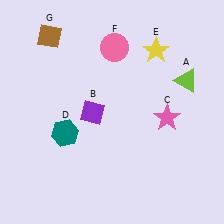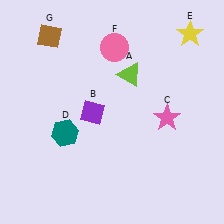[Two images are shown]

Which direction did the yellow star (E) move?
The yellow star (E) moved right.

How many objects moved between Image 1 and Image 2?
2 objects moved between the two images.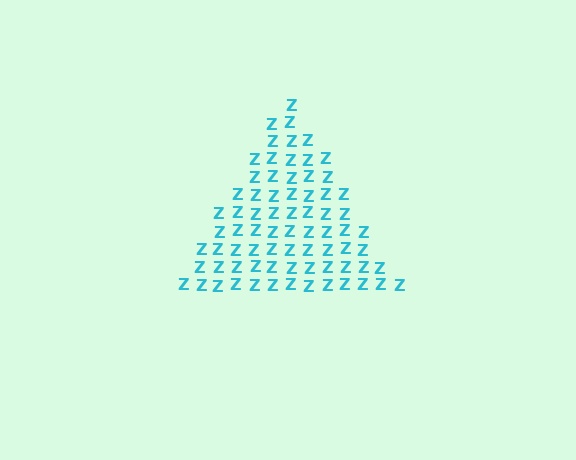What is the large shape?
The large shape is a triangle.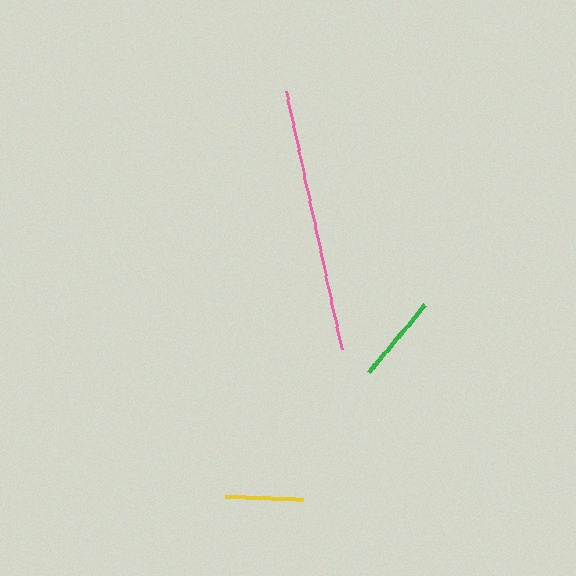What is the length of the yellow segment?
The yellow segment is approximately 78 pixels long.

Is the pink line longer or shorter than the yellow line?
The pink line is longer than the yellow line.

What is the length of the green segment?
The green segment is approximately 89 pixels long.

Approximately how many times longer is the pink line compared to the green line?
The pink line is approximately 3.0 times the length of the green line.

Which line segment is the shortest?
The yellow line is the shortest at approximately 78 pixels.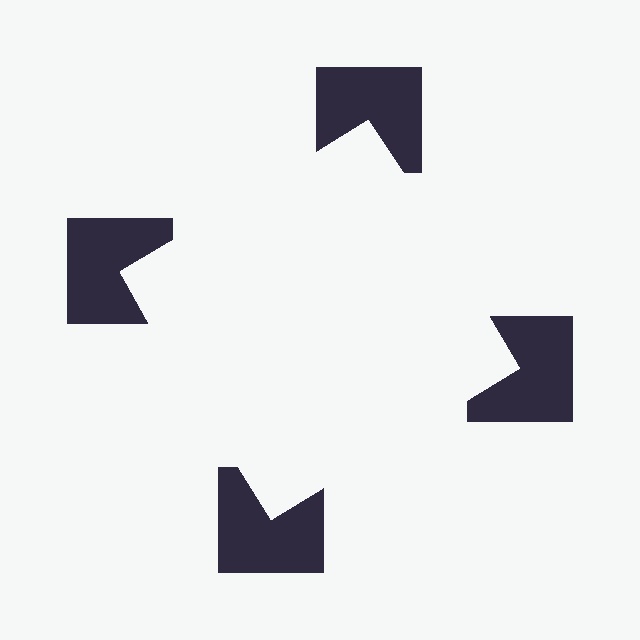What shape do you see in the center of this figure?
An illusory square — its edges are inferred from the aligned wedge cuts in the notched squares, not physically drawn.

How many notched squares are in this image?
There are 4 — one at each vertex of the illusory square.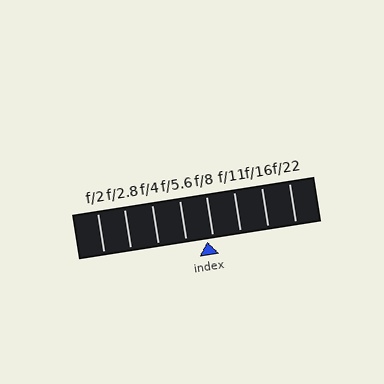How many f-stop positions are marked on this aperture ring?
There are 8 f-stop positions marked.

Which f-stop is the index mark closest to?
The index mark is closest to f/8.